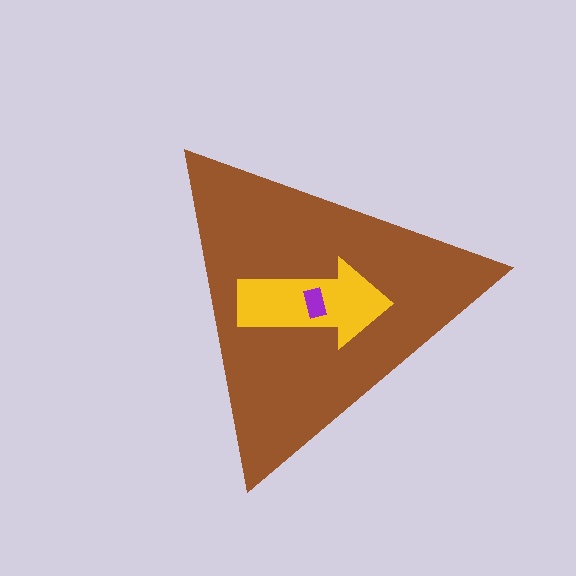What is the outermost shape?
The brown triangle.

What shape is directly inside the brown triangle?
The yellow arrow.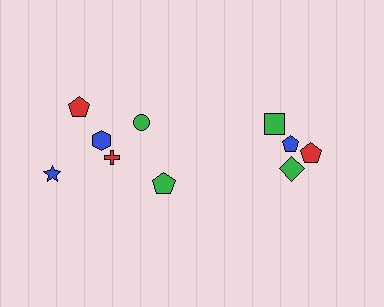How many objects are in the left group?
There are 6 objects.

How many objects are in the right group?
There are 4 objects.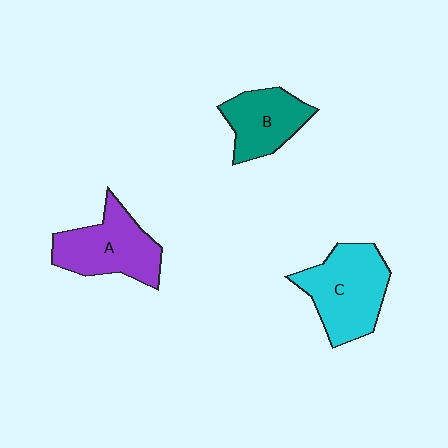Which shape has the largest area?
Shape C (cyan).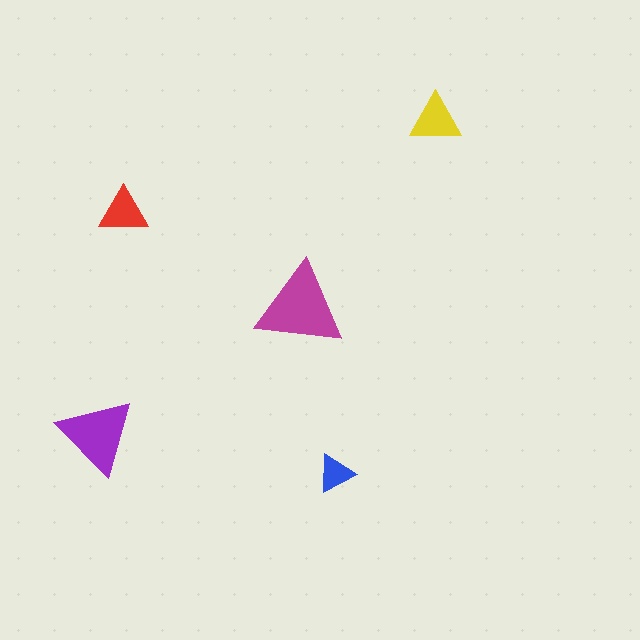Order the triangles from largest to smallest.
the magenta one, the purple one, the yellow one, the red one, the blue one.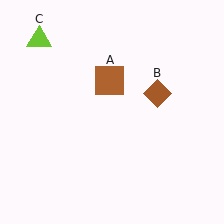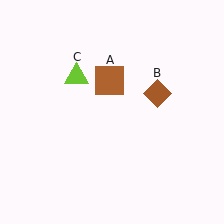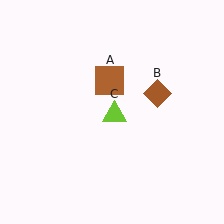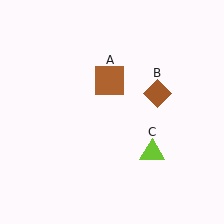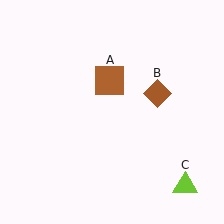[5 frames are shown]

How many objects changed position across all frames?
1 object changed position: lime triangle (object C).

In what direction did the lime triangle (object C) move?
The lime triangle (object C) moved down and to the right.